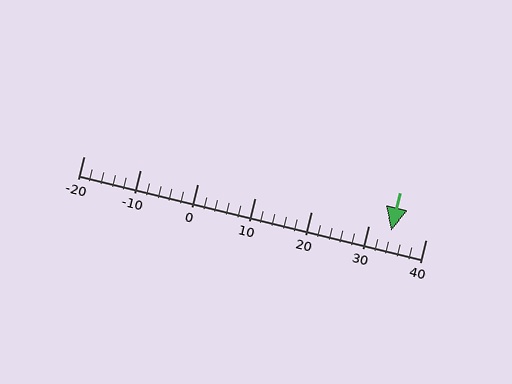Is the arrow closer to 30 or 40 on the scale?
The arrow is closer to 30.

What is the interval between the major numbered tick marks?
The major tick marks are spaced 10 units apart.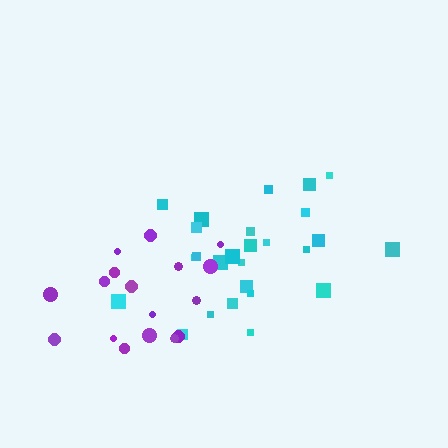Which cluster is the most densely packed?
Purple.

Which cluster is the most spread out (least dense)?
Cyan.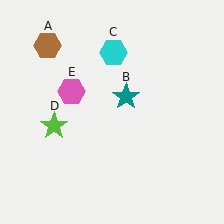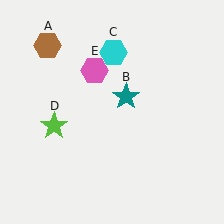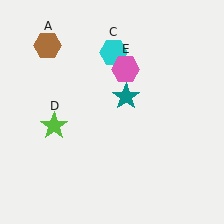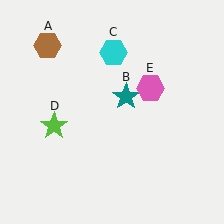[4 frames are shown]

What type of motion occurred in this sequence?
The pink hexagon (object E) rotated clockwise around the center of the scene.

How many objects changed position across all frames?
1 object changed position: pink hexagon (object E).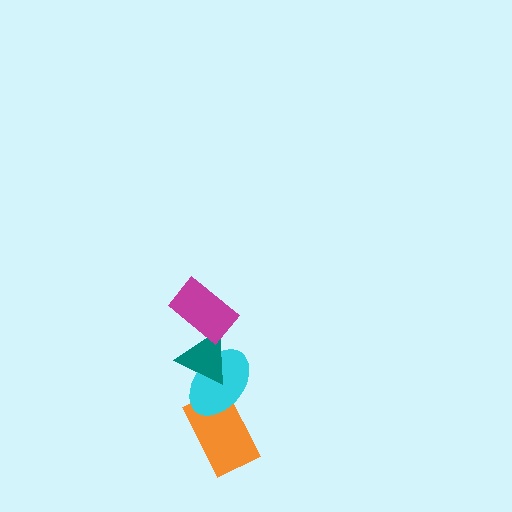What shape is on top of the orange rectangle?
The cyan ellipse is on top of the orange rectangle.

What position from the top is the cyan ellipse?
The cyan ellipse is 3rd from the top.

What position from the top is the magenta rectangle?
The magenta rectangle is 1st from the top.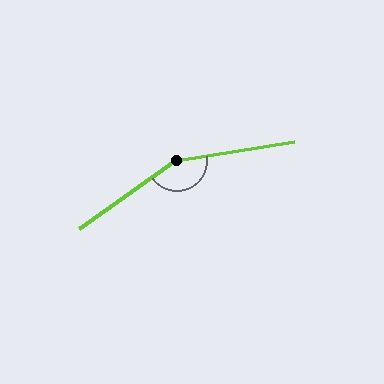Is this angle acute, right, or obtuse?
It is obtuse.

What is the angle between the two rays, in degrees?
Approximately 154 degrees.